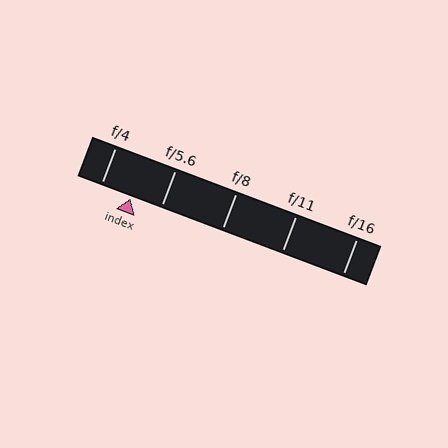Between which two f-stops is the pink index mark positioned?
The index mark is between f/4 and f/5.6.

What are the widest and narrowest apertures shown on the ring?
The widest aperture shown is f/4 and the narrowest is f/16.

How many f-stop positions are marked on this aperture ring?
There are 5 f-stop positions marked.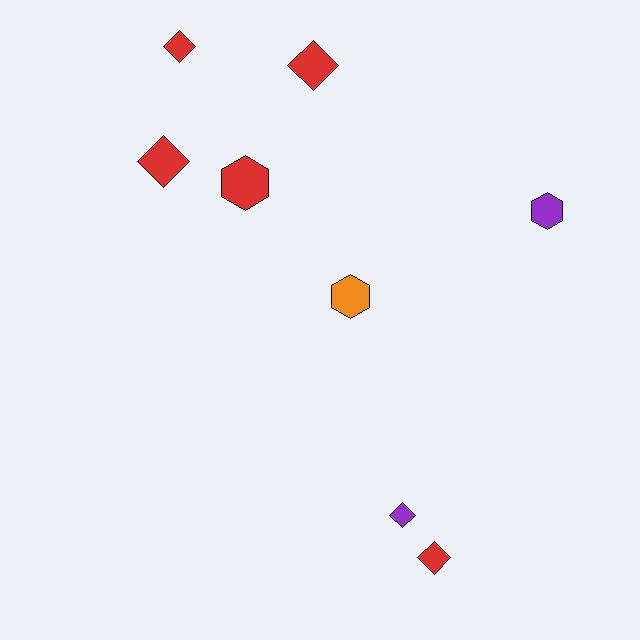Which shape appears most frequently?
Diamond, with 5 objects.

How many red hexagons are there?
There is 1 red hexagon.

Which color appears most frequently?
Red, with 5 objects.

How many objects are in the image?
There are 8 objects.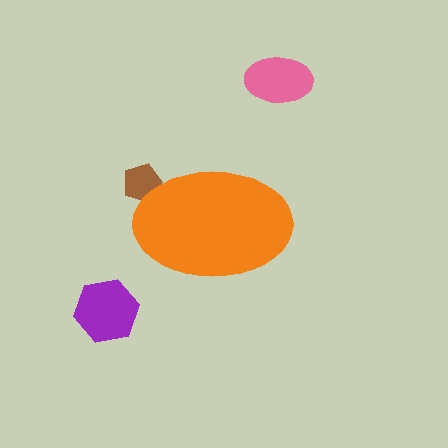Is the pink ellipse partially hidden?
No, the pink ellipse is fully visible.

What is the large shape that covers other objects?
An orange ellipse.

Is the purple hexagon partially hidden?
No, the purple hexagon is fully visible.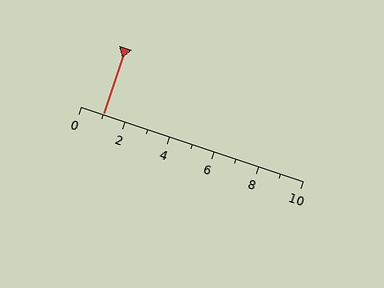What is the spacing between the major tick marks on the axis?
The major ticks are spaced 2 apart.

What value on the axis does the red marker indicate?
The marker indicates approximately 1.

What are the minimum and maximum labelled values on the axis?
The axis runs from 0 to 10.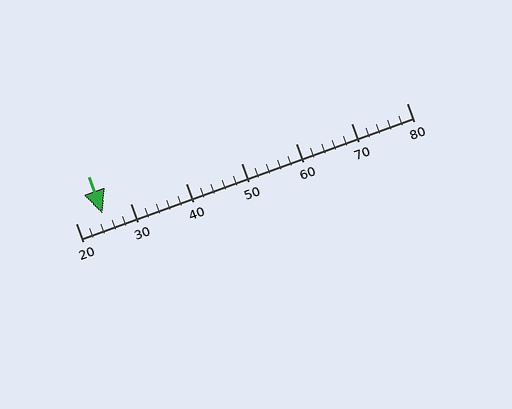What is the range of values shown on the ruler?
The ruler shows values from 20 to 80.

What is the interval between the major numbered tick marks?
The major tick marks are spaced 10 units apart.